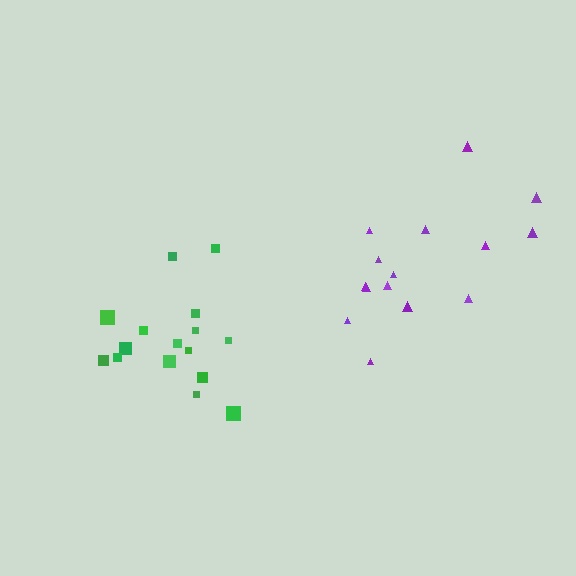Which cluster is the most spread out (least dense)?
Purple.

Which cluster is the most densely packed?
Green.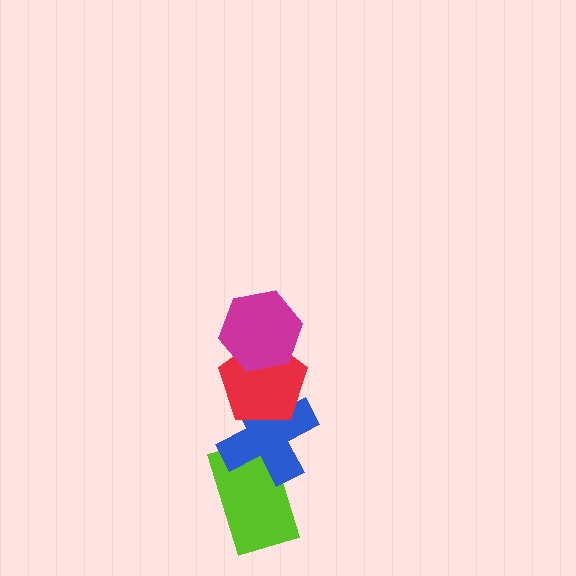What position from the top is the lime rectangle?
The lime rectangle is 4th from the top.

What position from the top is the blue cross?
The blue cross is 3rd from the top.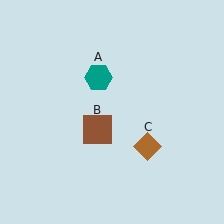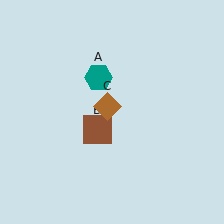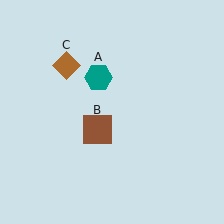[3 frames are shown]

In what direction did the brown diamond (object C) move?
The brown diamond (object C) moved up and to the left.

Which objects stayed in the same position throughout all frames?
Teal hexagon (object A) and brown square (object B) remained stationary.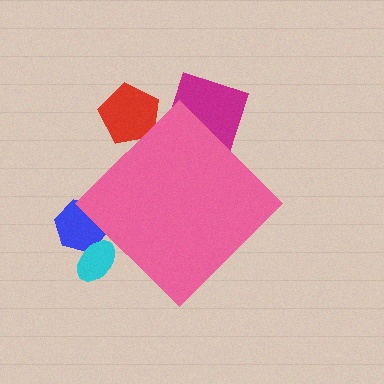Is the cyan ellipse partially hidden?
Yes, the cyan ellipse is partially hidden behind the pink diamond.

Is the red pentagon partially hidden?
Yes, the red pentagon is partially hidden behind the pink diamond.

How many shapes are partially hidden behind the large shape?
4 shapes are partially hidden.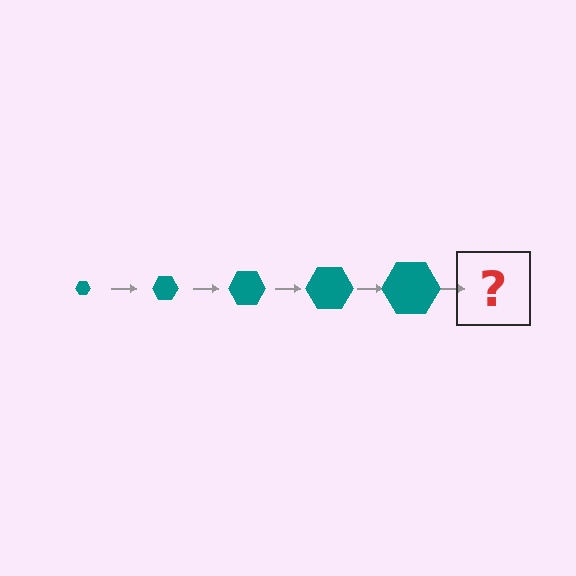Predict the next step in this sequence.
The next step is a teal hexagon, larger than the previous one.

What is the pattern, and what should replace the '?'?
The pattern is that the hexagon gets progressively larger each step. The '?' should be a teal hexagon, larger than the previous one.